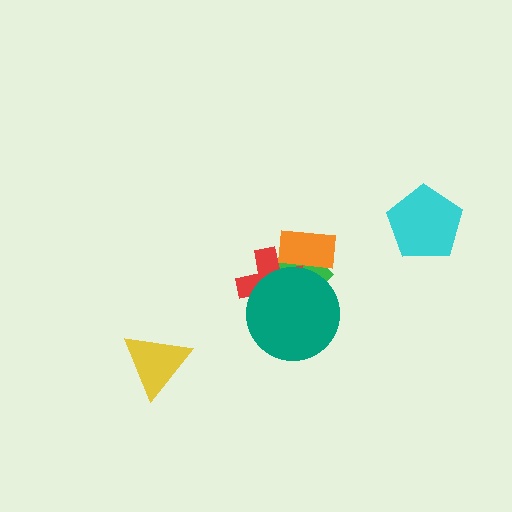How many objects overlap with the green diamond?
3 objects overlap with the green diamond.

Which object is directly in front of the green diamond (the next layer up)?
The red cross is directly in front of the green diamond.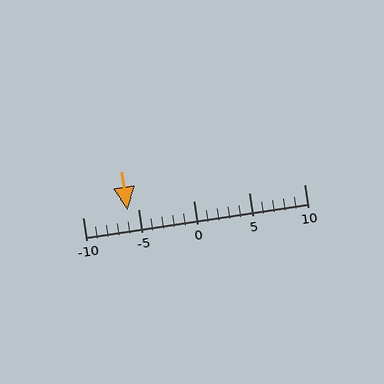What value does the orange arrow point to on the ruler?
The orange arrow points to approximately -6.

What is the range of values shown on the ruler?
The ruler shows values from -10 to 10.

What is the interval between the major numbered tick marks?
The major tick marks are spaced 5 units apart.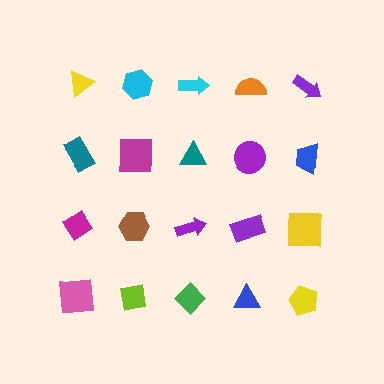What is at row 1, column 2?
A cyan hexagon.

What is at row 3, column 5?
A yellow square.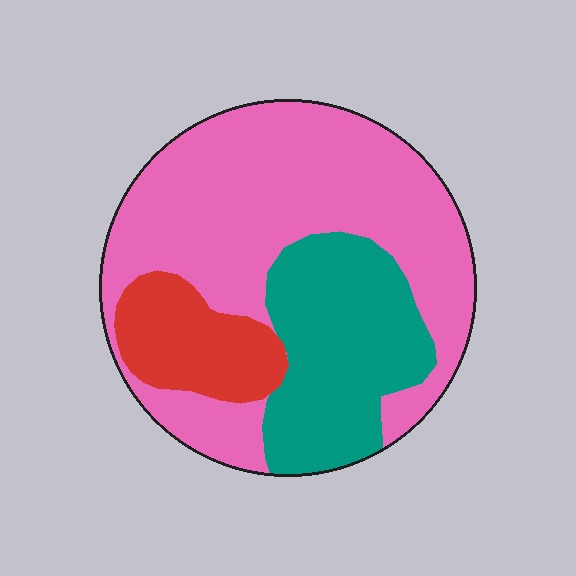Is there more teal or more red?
Teal.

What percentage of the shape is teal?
Teal takes up about one quarter (1/4) of the shape.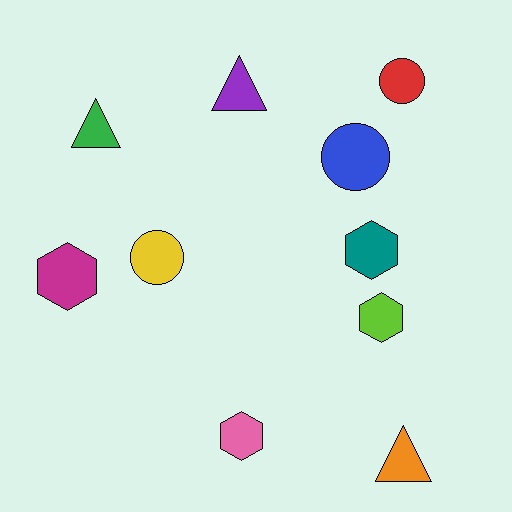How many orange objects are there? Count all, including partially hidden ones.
There is 1 orange object.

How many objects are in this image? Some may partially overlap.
There are 10 objects.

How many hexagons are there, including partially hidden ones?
There are 4 hexagons.